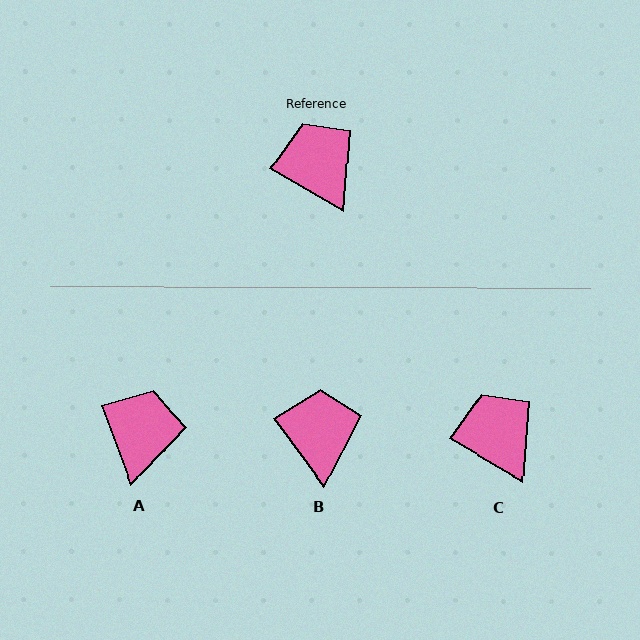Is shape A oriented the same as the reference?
No, it is off by about 39 degrees.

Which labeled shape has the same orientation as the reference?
C.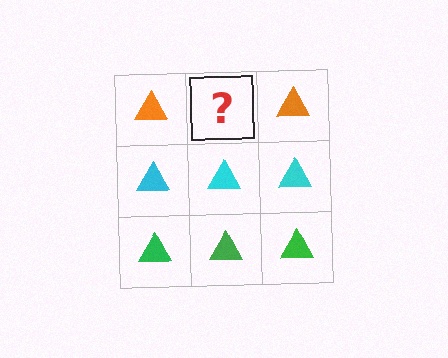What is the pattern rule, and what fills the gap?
The rule is that each row has a consistent color. The gap should be filled with an orange triangle.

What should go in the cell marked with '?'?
The missing cell should contain an orange triangle.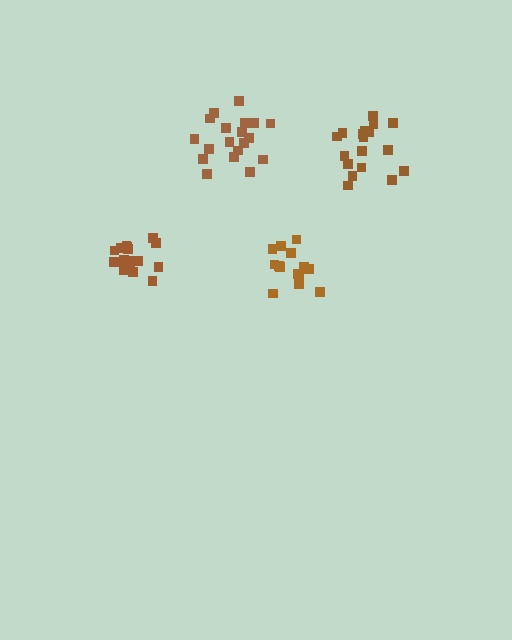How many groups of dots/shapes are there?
There are 4 groups.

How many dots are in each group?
Group 1: 18 dots, Group 2: 17 dots, Group 3: 14 dots, Group 4: 19 dots (68 total).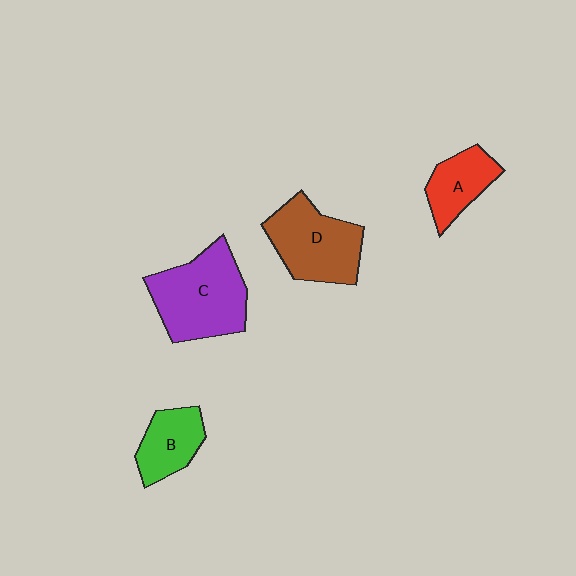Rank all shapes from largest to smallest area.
From largest to smallest: C (purple), D (brown), B (green), A (red).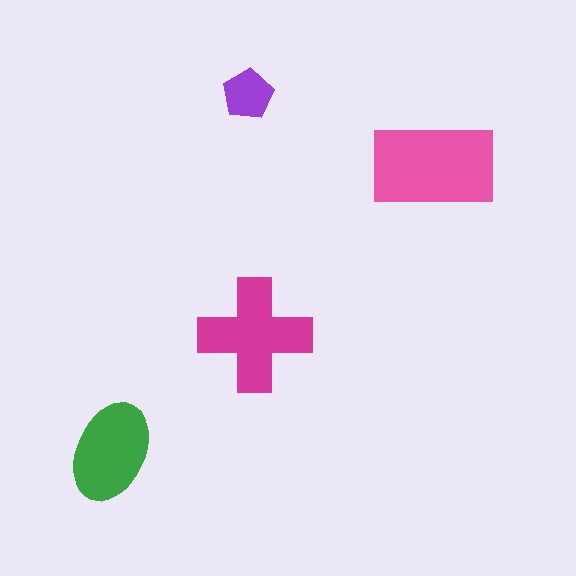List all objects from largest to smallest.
The pink rectangle, the magenta cross, the green ellipse, the purple pentagon.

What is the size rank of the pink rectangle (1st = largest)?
1st.